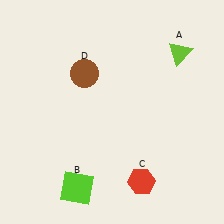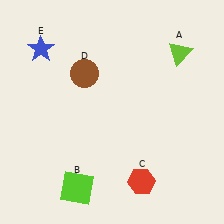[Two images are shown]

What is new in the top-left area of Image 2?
A blue star (E) was added in the top-left area of Image 2.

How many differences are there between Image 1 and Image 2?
There is 1 difference between the two images.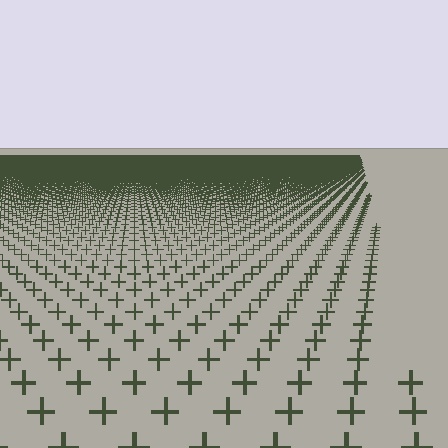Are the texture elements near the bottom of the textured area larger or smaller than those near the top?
Larger. Near the bottom, elements are closer to the viewer and appear at a bigger on-screen size.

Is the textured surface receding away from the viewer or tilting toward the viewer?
The surface is receding away from the viewer. Texture elements get smaller and denser toward the top.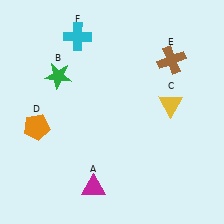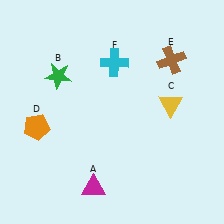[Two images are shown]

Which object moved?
The cyan cross (F) moved right.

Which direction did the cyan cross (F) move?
The cyan cross (F) moved right.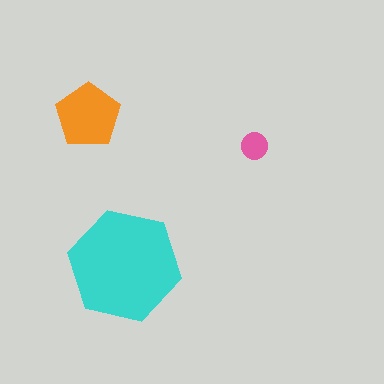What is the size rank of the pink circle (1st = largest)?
3rd.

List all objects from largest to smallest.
The cyan hexagon, the orange pentagon, the pink circle.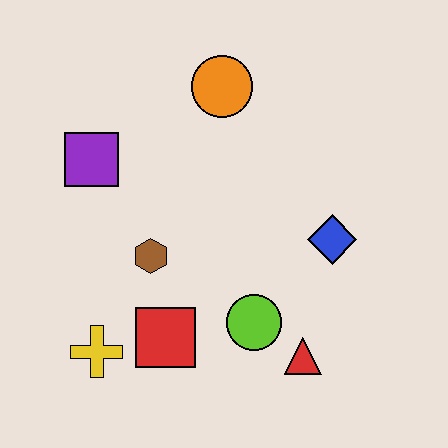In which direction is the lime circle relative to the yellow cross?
The lime circle is to the right of the yellow cross.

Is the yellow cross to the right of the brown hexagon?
No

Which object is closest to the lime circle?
The red triangle is closest to the lime circle.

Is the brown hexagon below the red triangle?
No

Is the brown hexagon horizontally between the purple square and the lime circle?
Yes